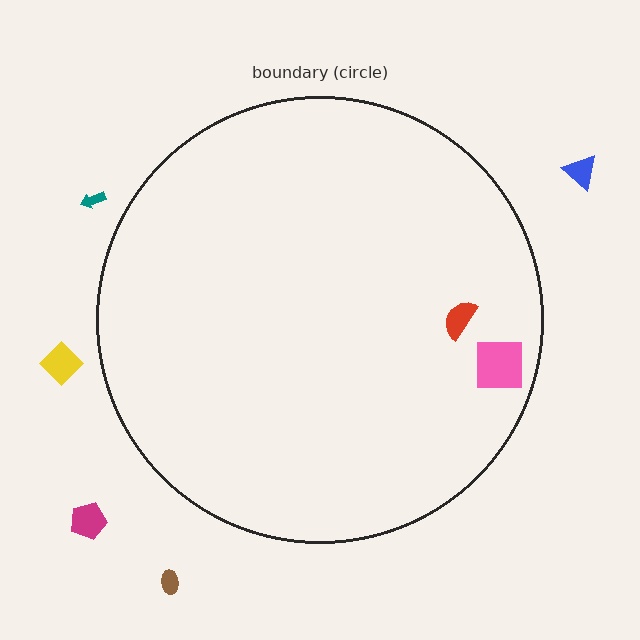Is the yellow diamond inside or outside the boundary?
Outside.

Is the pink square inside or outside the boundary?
Inside.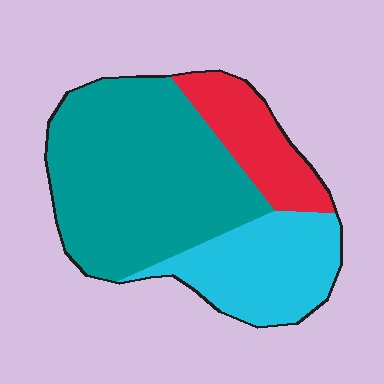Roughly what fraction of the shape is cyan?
Cyan covers about 25% of the shape.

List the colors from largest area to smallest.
From largest to smallest: teal, cyan, red.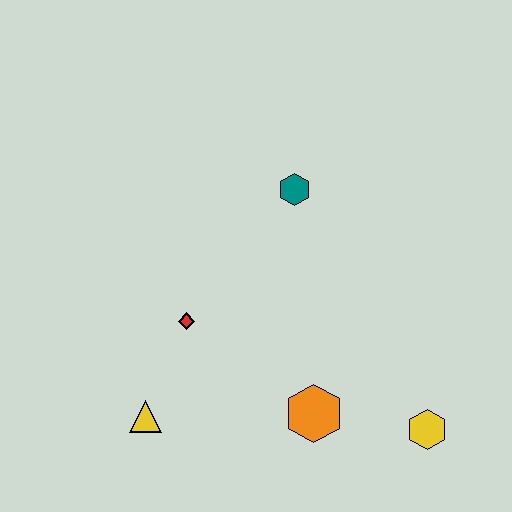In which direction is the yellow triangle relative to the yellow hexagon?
The yellow triangle is to the left of the yellow hexagon.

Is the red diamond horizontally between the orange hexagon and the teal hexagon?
No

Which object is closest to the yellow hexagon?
The orange hexagon is closest to the yellow hexagon.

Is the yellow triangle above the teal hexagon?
No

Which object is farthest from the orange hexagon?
The teal hexagon is farthest from the orange hexagon.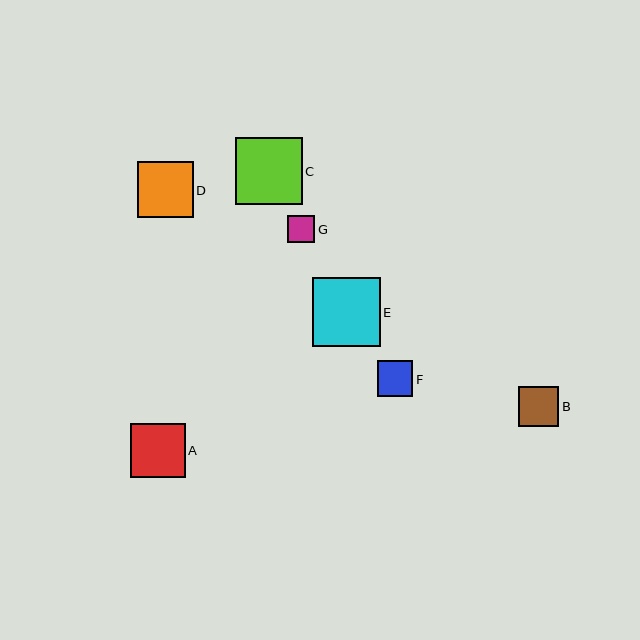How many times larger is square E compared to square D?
Square E is approximately 1.2 times the size of square D.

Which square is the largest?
Square E is the largest with a size of approximately 68 pixels.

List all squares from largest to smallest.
From largest to smallest: E, C, D, A, B, F, G.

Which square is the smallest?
Square G is the smallest with a size of approximately 27 pixels.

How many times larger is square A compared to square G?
Square A is approximately 2.0 times the size of square G.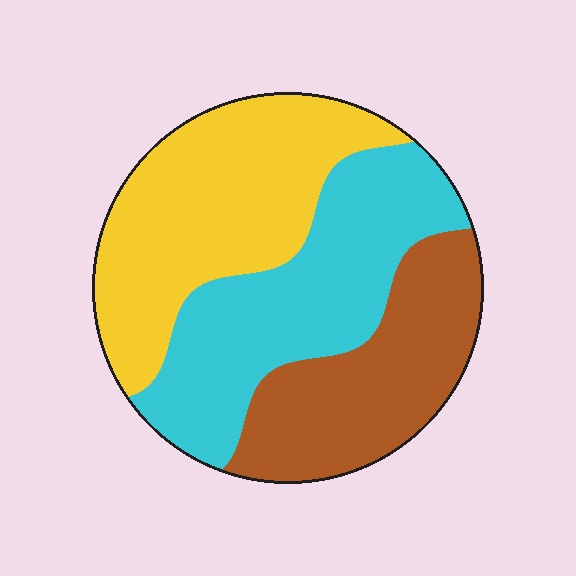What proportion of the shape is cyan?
Cyan covers 35% of the shape.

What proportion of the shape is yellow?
Yellow takes up about three eighths (3/8) of the shape.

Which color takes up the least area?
Brown, at roughly 30%.